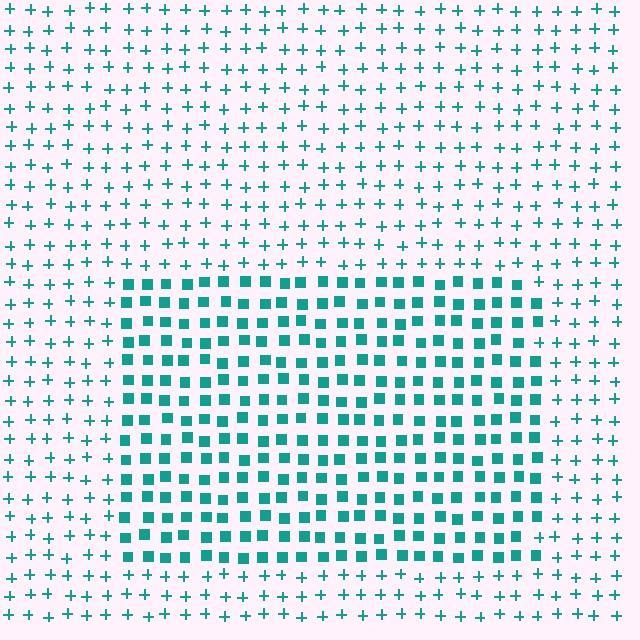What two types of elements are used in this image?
The image uses squares inside the rectangle region and plus signs outside it.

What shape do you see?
I see a rectangle.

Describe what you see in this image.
The image is filled with small teal elements arranged in a uniform grid. A rectangle-shaped region contains squares, while the surrounding area contains plus signs. The boundary is defined purely by the change in element shape.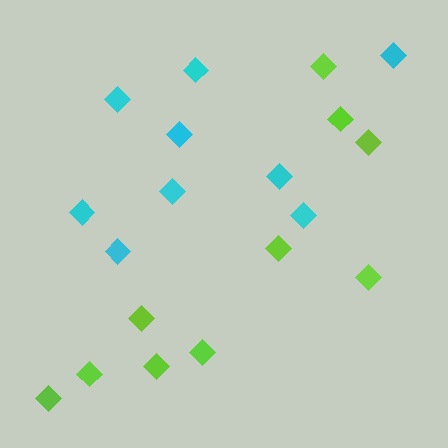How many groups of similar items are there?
There are 2 groups: one group of cyan diamonds (9) and one group of lime diamonds (10).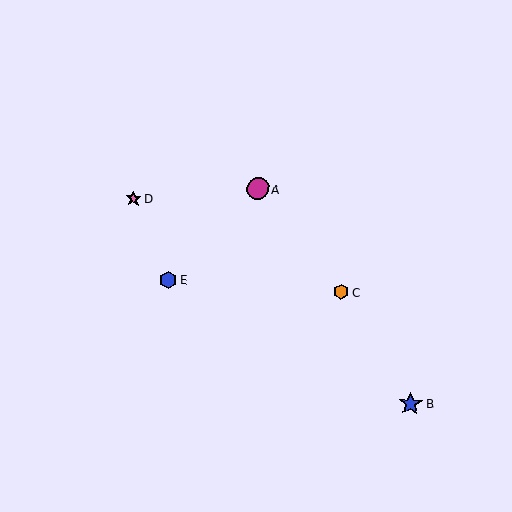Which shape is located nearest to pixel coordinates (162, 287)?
The blue hexagon (labeled E) at (168, 280) is nearest to that location.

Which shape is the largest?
The blue star (labeled B) is the largest.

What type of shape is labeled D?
Shape D is a pink star.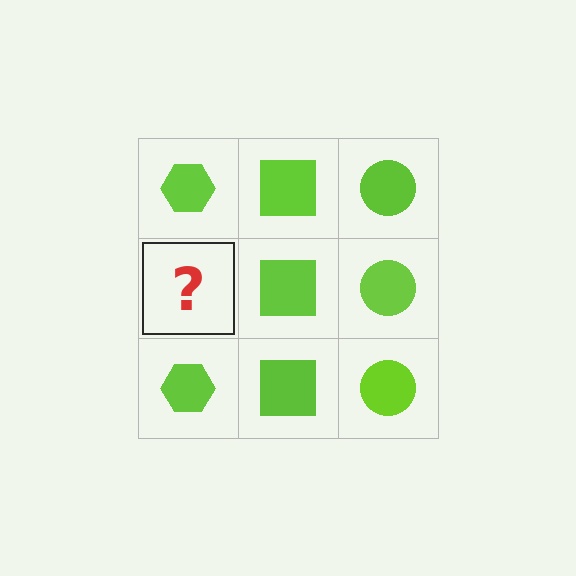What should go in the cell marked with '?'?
The missing cell should contain a lime hexagon.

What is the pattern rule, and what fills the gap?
The rule is that each column has a consistent shape. The gap should be filled with a lime hexagon.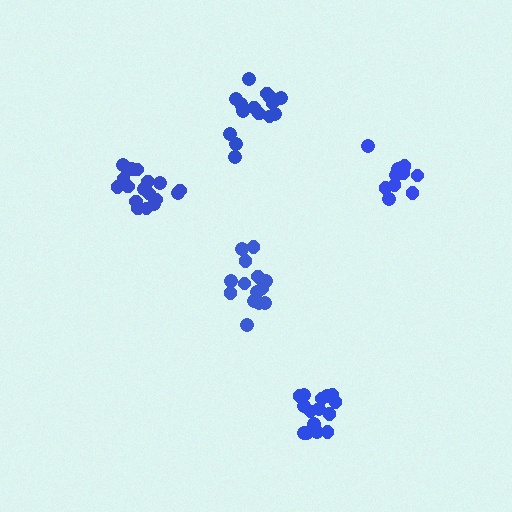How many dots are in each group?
Group 1: 15 dots, Group 2: 15 dots, Group 3: 16 dots, Group 4: 11 dots, Group 5: 17 dots (74 total).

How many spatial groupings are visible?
There are 5 spatial groupings.